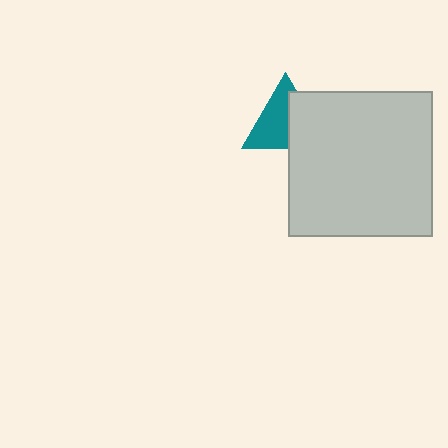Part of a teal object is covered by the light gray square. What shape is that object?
It is a triangle.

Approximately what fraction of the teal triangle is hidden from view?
Roughly 44% of the teal triangle is hidden behind the light gray square.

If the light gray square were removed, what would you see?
You would see the complete teal triangle.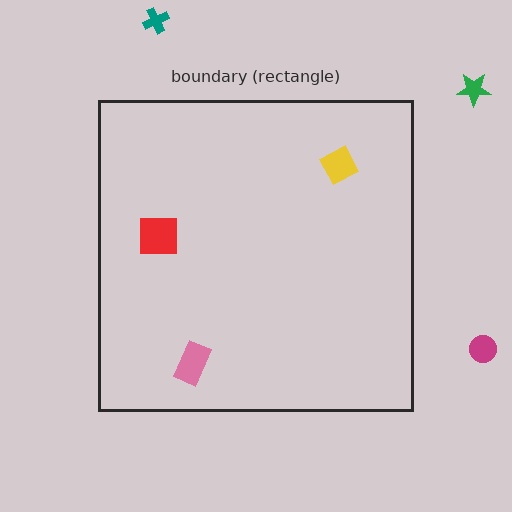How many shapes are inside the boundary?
3 inside, 3 outside.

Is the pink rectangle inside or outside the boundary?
Inside.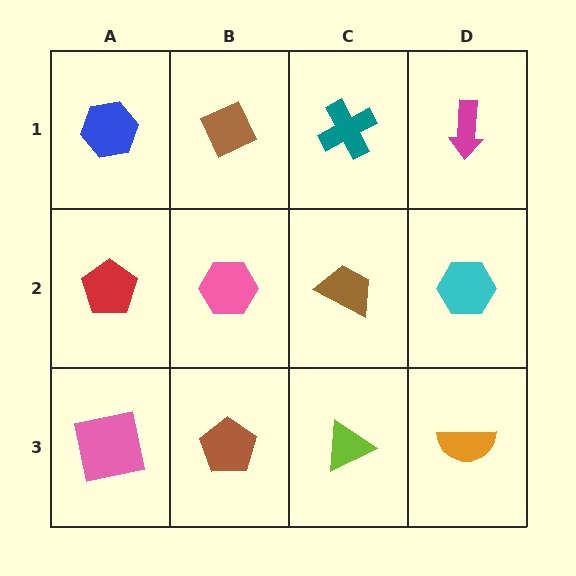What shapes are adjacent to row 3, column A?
A red pentagon (row 2, column A), a brown pentagon (row 3, column B).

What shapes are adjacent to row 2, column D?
A magenta arrow (row 1, column D), an orange semicircle (row 3, column D), a brown trapezoid (row 2, column C).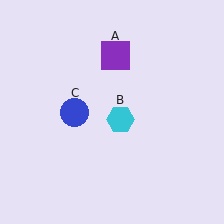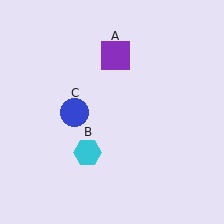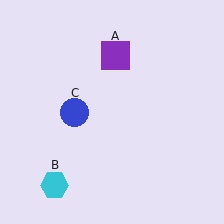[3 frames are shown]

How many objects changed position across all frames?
1 object changed position: cyan hexagon (object B).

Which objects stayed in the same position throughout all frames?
Purple square (object A) and blue circle (object C) remained stationary.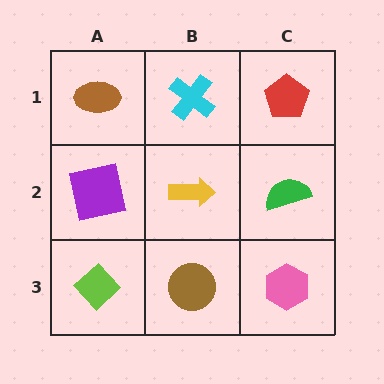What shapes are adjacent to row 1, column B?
A yellow arrow (row 2, column B), a brown ellipse (row 1, column A), a red pentagon (row 1, column C).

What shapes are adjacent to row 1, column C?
A green semicircle (row 2, column C), a cyan cross (row 1, column B).